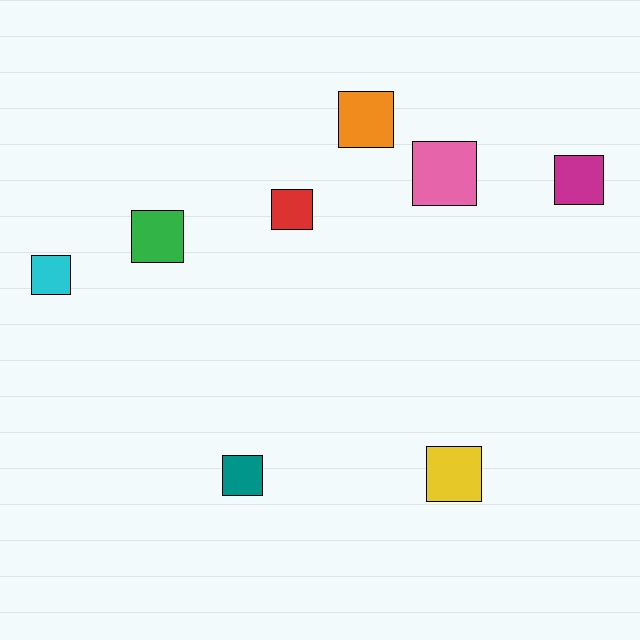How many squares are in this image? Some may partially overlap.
There are 8 squares.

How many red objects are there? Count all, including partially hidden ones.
There is 1 red object.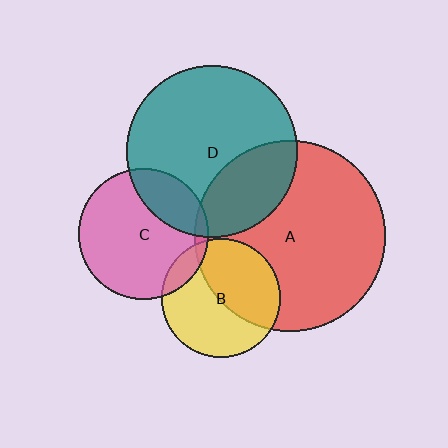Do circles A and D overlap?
Yes.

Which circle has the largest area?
Circle A (red).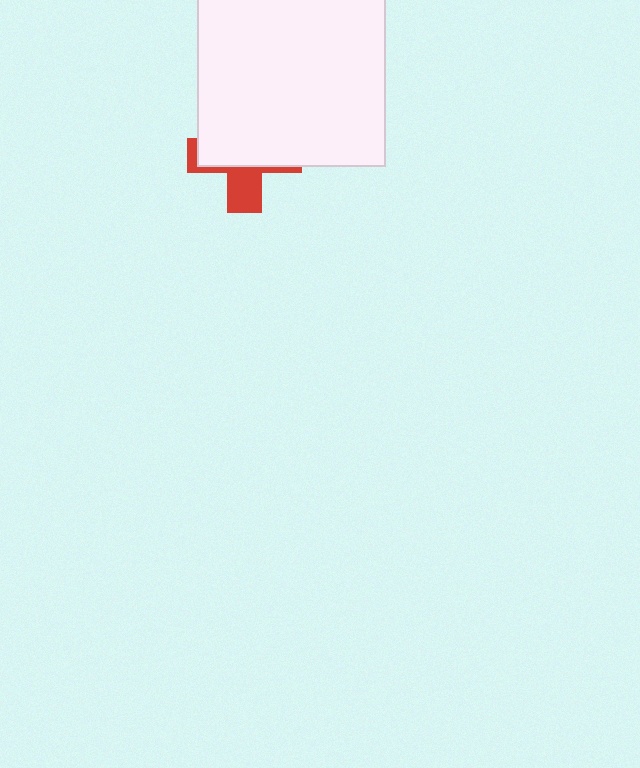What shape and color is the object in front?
The object in front is a white square.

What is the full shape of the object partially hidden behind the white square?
The partially hidden object is a red cross.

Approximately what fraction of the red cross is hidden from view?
Roughly 66% of the red cross is hidden behind the white square.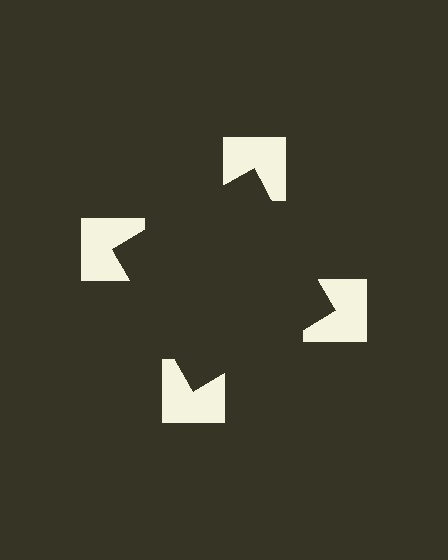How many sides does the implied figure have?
4 sides.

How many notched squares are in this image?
There are 4 — one at each vertex of the illusory square.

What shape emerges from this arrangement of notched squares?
An illusory square — its edges are inferred from the aligned wedge cuts in the notched squares, not physically drawn.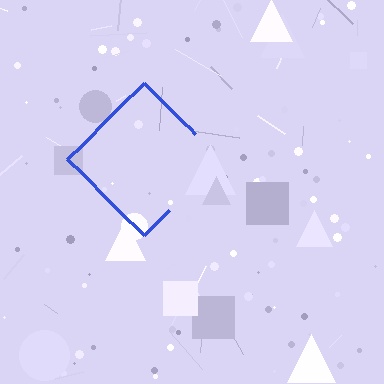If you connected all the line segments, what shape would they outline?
They would outline a diamond.